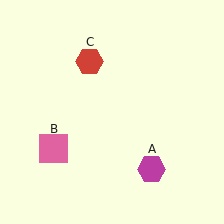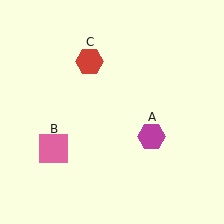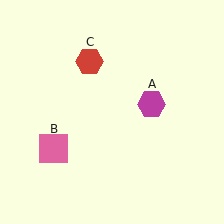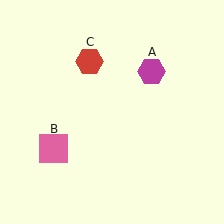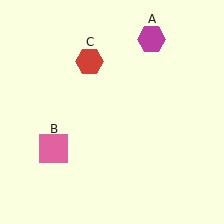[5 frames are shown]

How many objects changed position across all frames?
1 object changed position: magenta hexagon (object A).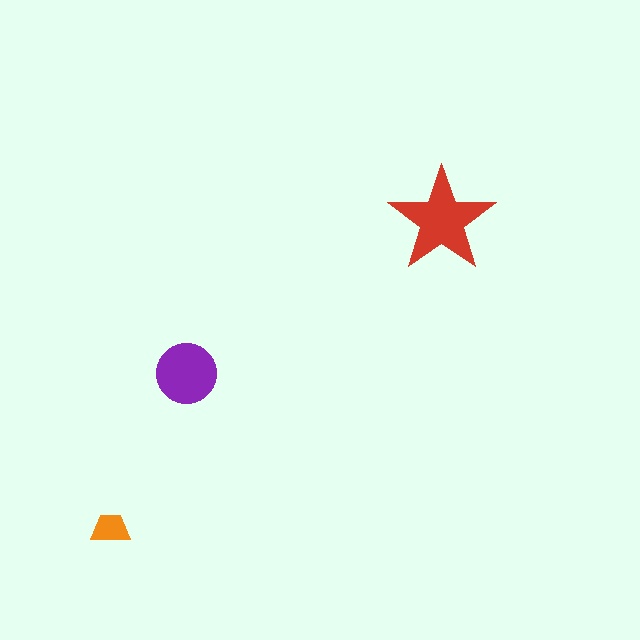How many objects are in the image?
There are 3 objects in the image.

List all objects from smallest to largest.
The orange trapezoid, the purple circle, the red star.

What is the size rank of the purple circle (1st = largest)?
2nd.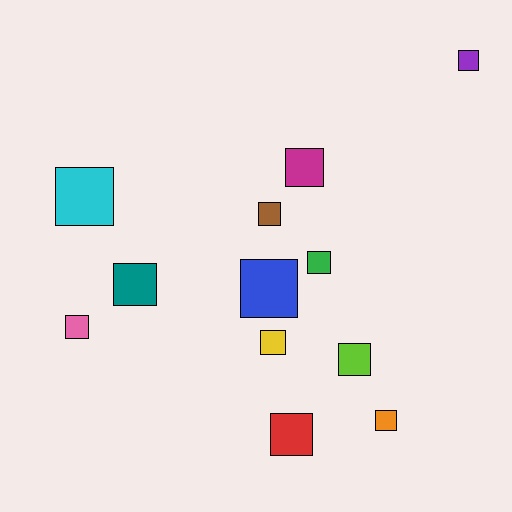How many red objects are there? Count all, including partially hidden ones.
There is 1 red object.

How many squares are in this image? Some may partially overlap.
There are 12 squares.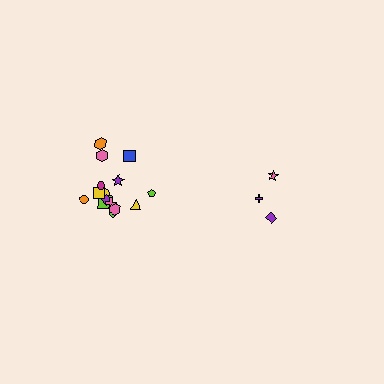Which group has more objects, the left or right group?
The left group.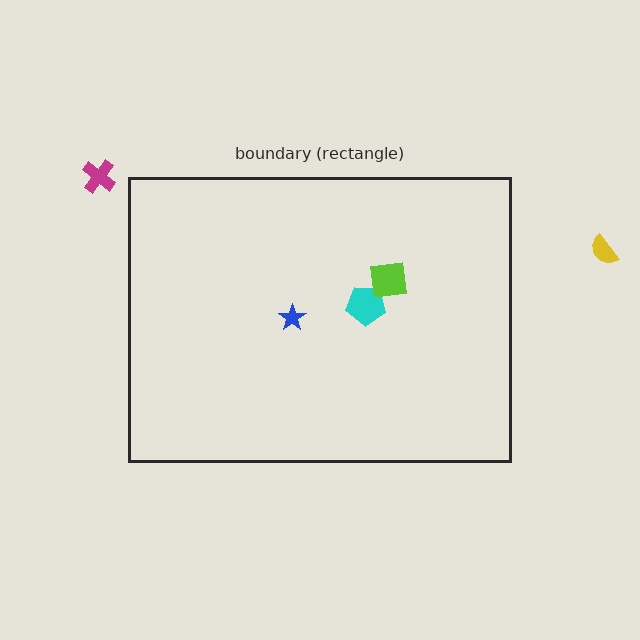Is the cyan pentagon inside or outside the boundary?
Inside.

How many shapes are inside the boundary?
3 inside, 2 outside.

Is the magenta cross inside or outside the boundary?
Outside.